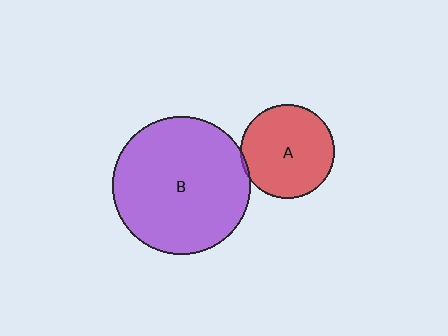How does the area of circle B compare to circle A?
Approximately 2.1 times.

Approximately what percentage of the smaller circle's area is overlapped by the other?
Approximately 5%.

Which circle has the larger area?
Circle B (purple).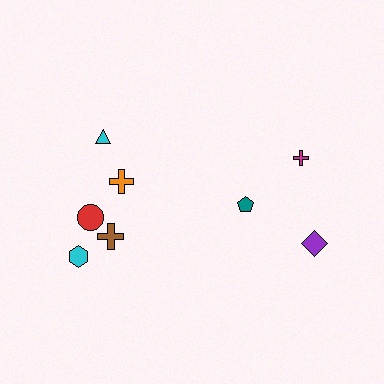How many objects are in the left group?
There are 5 objects.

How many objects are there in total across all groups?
There are 8 objects.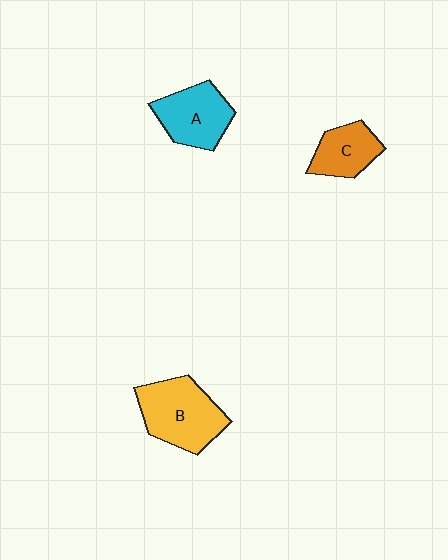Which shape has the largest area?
Shape B (yellow).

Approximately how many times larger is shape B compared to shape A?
Approximately 1.2 times.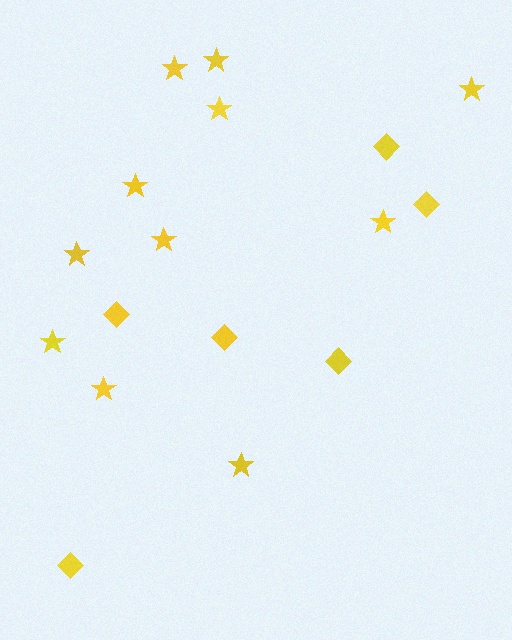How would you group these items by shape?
There are 2 groups: one group of stars (11) and one group of diamonds (6).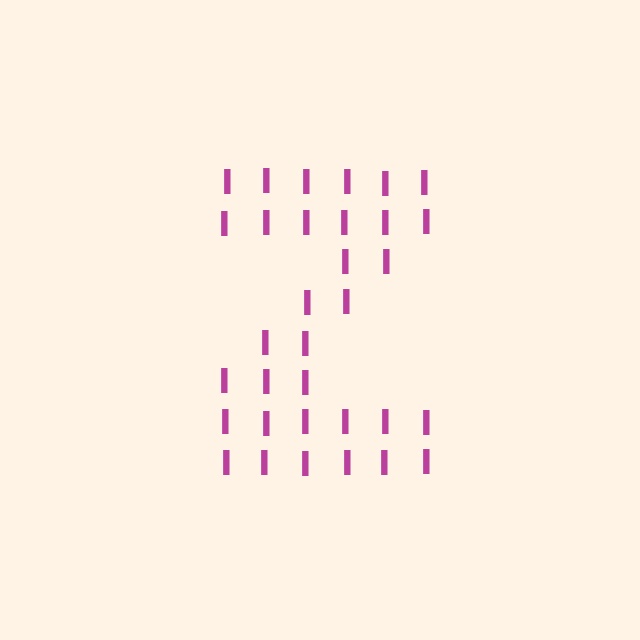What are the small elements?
The small elements are letter I's.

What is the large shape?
The large shape is the letter Z.